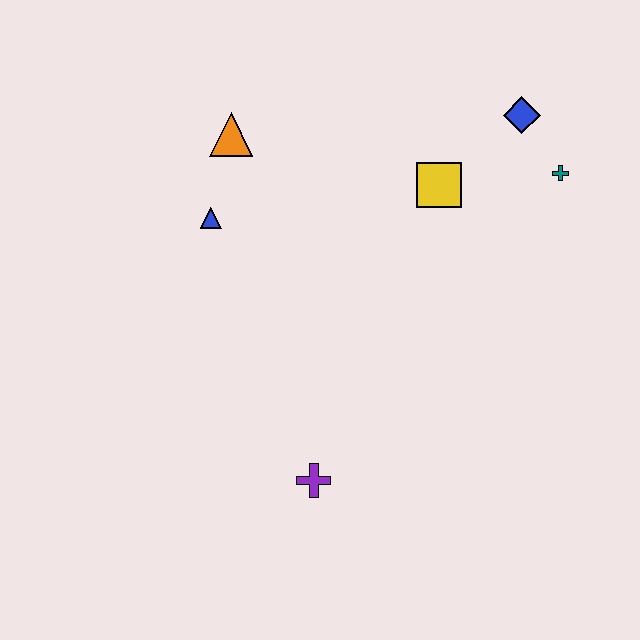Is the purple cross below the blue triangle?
Yes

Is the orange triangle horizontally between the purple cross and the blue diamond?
No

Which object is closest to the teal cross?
The blue diamond is closest to the teal cross.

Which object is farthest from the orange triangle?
The purple cross is farthest from the orange triangle.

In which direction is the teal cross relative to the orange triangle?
The teal cross is to the right of the orange triangle.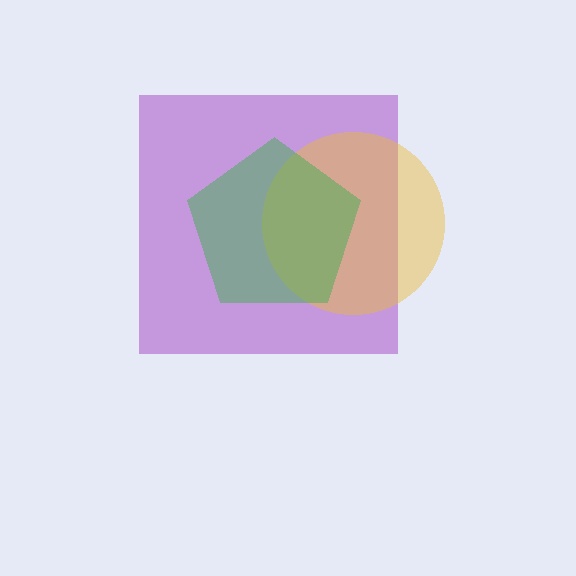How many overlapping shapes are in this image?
There are 3 overlapping shapes in the image.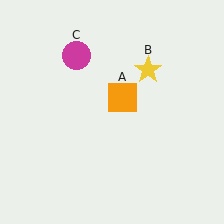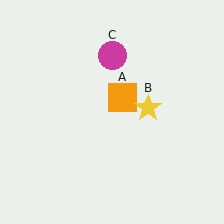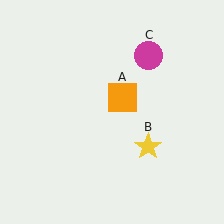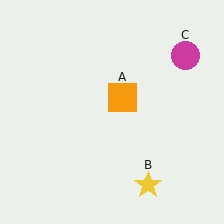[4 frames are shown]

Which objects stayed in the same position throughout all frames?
Orange square (object A) remained stationary.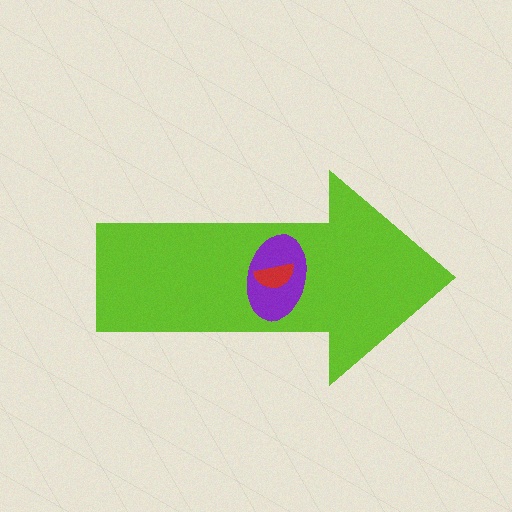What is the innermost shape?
The red semicircle.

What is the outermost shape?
The lime arrow.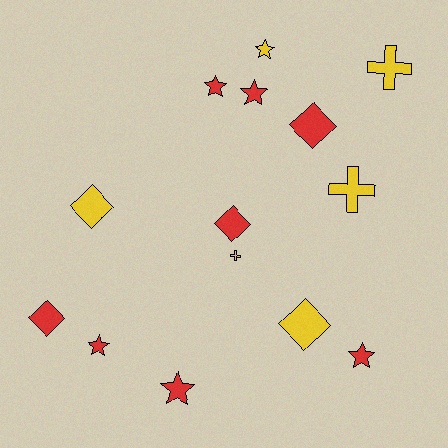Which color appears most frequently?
Red, with 8 objects.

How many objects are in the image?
There are 14 objects.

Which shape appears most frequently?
Star, with 6 objects.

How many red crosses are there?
There are no red crosses.